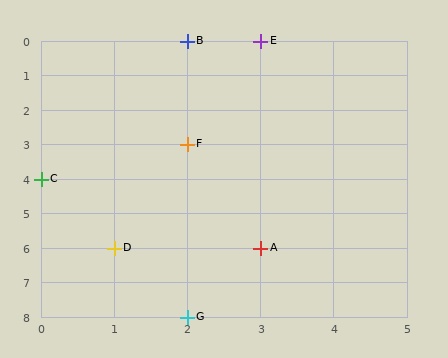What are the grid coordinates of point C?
Point C is at grid coordinates (0, 4).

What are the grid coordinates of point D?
Point D is at grid coordinates (1, 6).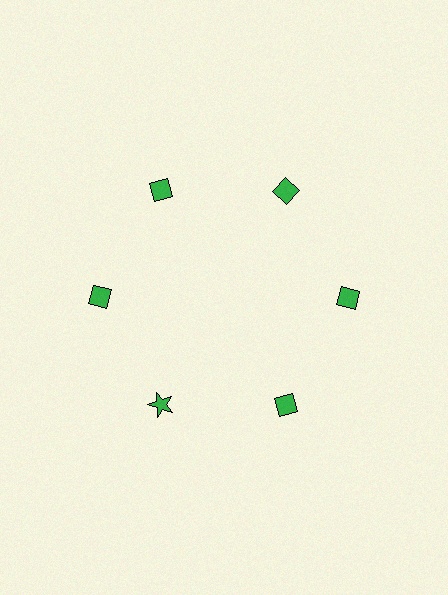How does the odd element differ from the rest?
It has a different shape: star instead of diamond.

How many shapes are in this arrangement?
There are 6 shapes arranged in a ring pattern.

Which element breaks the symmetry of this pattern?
The green star at roughly the 7 o'clock position breaks the symmetry. All other shapes are green diamonds.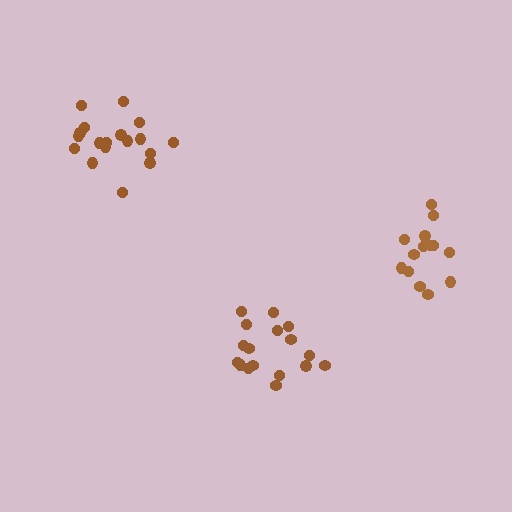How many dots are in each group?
Group 1: 17 dots, Group 2: 18 dots, Group 3: 14 dots (49 total).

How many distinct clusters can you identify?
There are 3 distinct clusters.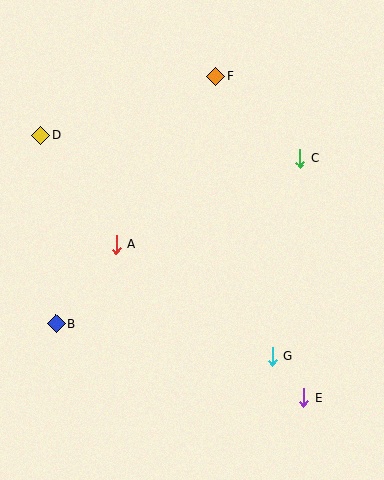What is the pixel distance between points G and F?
The distance between G and F is 286 pixels.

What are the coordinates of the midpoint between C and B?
The midpoint between C and B is at (178, 241).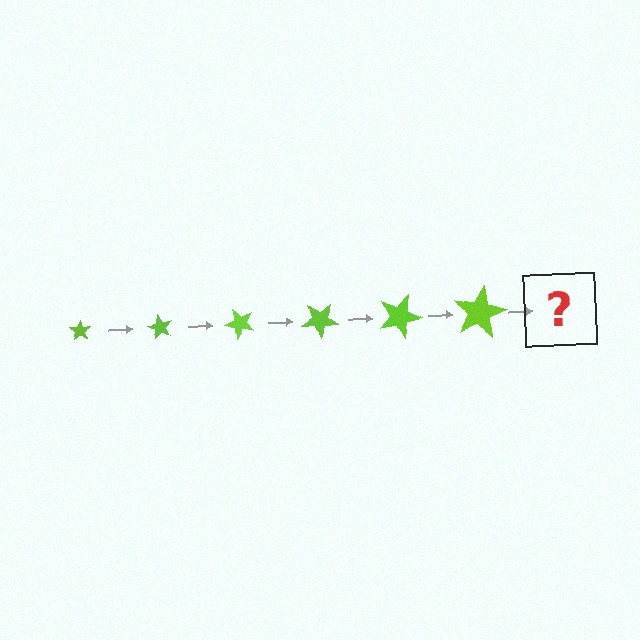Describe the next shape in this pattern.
It should be a star, larger than the previous one and rotated 360 degrees from the start.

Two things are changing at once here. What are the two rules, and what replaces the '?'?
The two rules are that the star grows larger each step and it rotates 60 degrees each step. The '?' should be a star, larger than the previous one and rotated 360 degrees from the start.